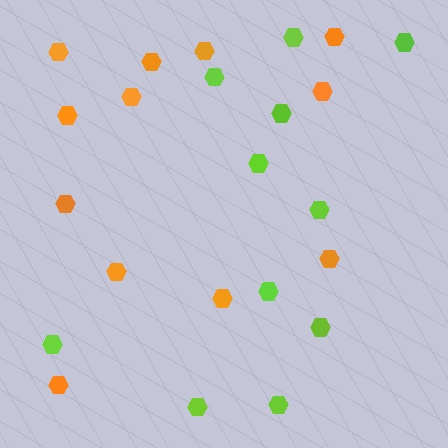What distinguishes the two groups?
There are 2 groups: one group of lime hexagons (11) and one group of orange hexagons (12).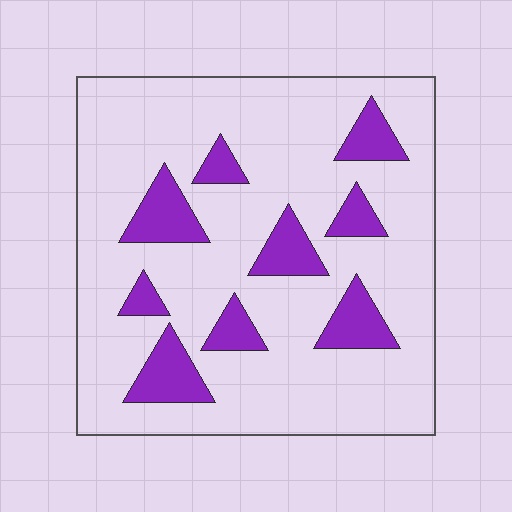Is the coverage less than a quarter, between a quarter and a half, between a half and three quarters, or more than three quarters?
Less than a quarter.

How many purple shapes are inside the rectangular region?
9.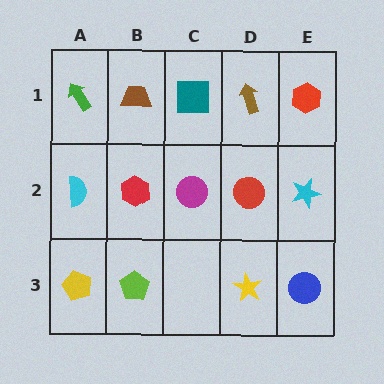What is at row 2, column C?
A magenta circle.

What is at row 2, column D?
A red circle.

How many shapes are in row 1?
5 shapes.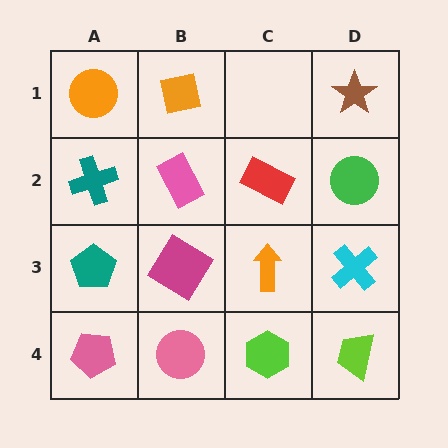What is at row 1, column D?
A brown star.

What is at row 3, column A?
A teal pentagon.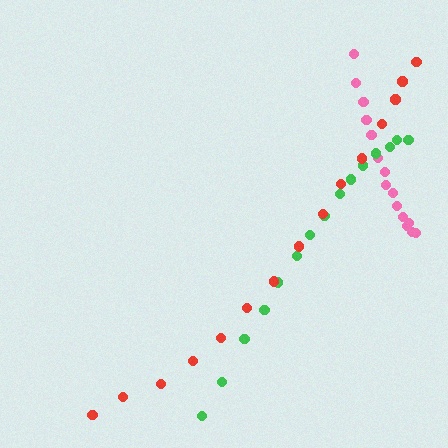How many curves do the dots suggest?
There are 3 distinct paths.